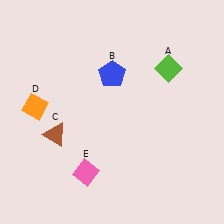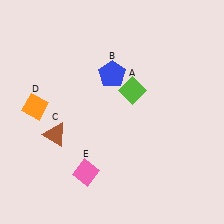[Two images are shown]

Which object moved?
The lime diamond (A) moved left.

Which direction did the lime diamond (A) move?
The lime diamond (A) moved left.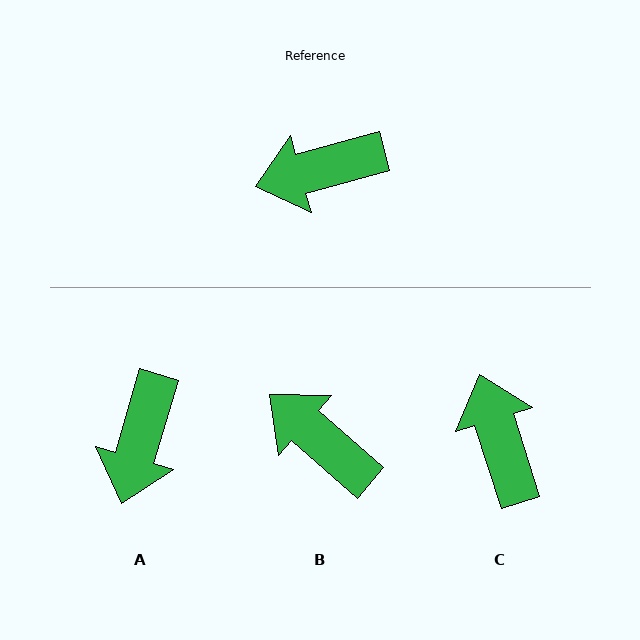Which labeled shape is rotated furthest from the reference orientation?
C, about 87 degrees away.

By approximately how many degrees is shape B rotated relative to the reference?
Approximately 56 degrees clockwise.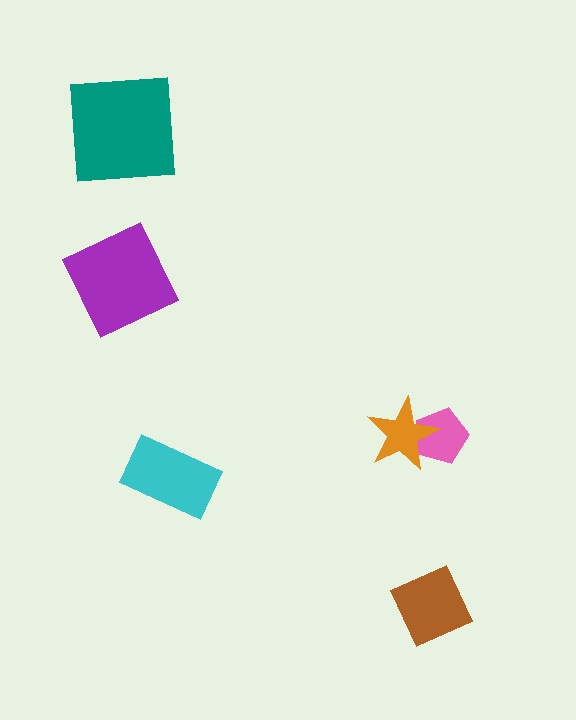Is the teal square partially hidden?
No, no other shape covers it.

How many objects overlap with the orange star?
1 object overlaps with the orange star.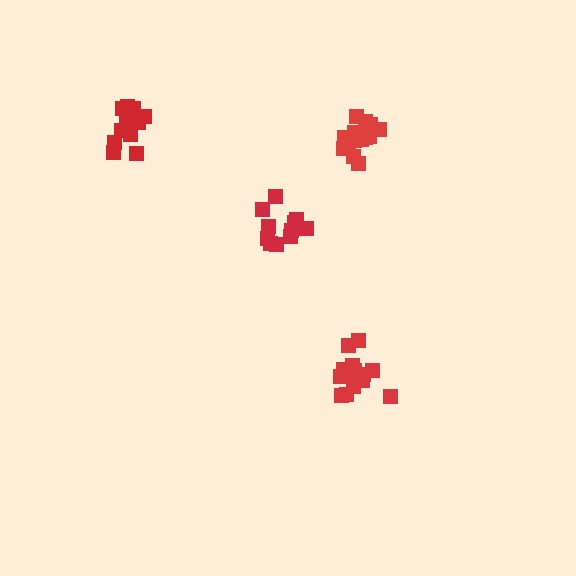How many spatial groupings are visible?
There are 4 spatial groupings.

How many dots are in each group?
Group 1: 14 dots, Group 2: 14 dots, Group 3: 11 dots, Group 4: 15 dots (54 total).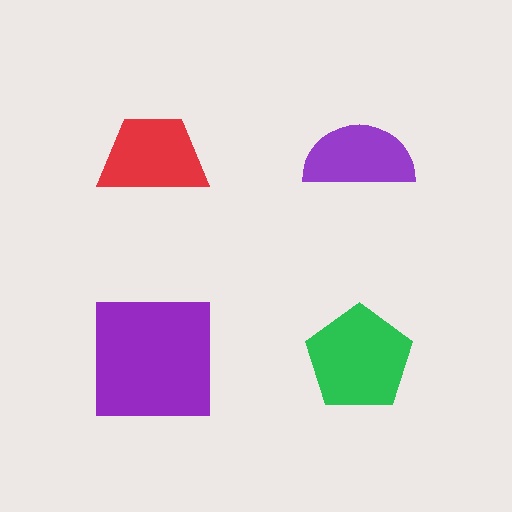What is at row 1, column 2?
A purple semicircle.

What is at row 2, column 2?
A green pentagon.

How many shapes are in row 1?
2 shapes.